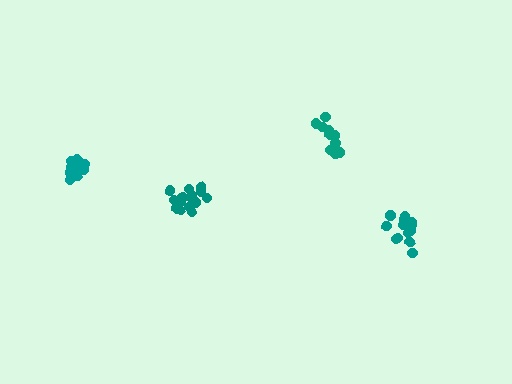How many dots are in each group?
Group 1: 15 dots, Group 2: 12 dots, Group 3: 16 dots, Group 4: 13 dots (56 total).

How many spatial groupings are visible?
There are 4 spatial groupings.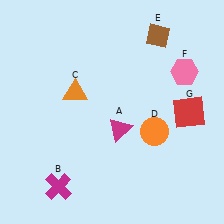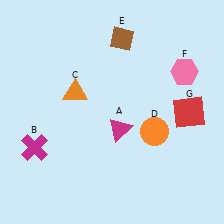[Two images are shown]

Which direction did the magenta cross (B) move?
The magenta cross (B) moved up.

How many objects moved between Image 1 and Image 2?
2 objects moved between the two images.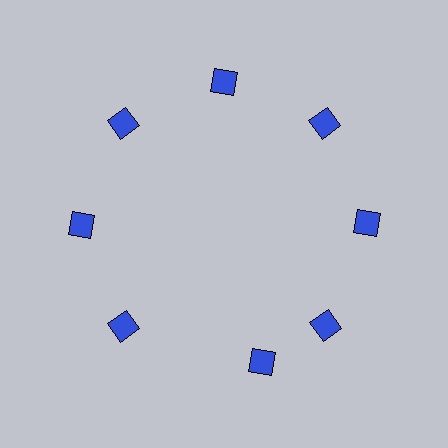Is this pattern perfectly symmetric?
No. The 8 blue diamonds are arranged in a ring, but one element near the 6 o'clock position is rotated out of alignment along the ring, breaking the 8-fold rotational symmetry.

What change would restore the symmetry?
The symmetry would be restored by rotating it back into even spacing with its neighbors so that all 8 diamonds sit at equal angles and equal distance from the center.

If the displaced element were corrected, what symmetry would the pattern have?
It would have 8-fold rotational symmetry — the pattern would map onto itself every 45 degrees.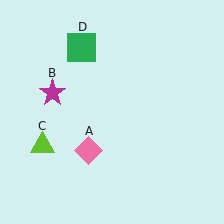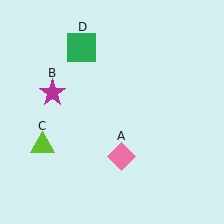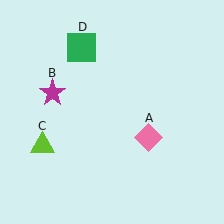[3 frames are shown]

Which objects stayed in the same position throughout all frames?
Magenta star (object B) and lime triangle (object C) and green square (object D) remained stationary.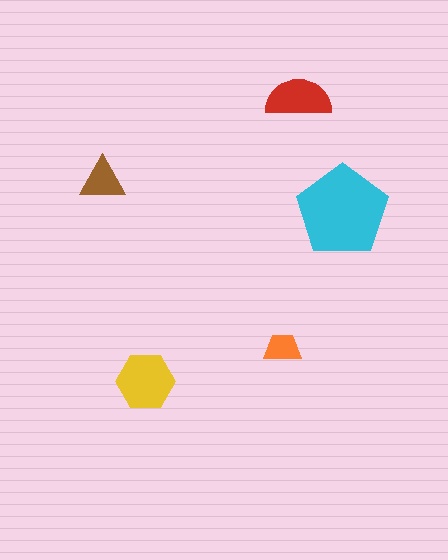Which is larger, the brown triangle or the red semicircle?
The red semicircle.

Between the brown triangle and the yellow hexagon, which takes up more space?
The yellow hexagon.